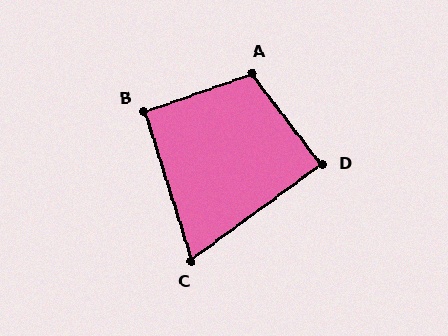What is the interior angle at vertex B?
Approximately 91 degrees (approximately right).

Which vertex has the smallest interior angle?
C, at approximately 72 degrees.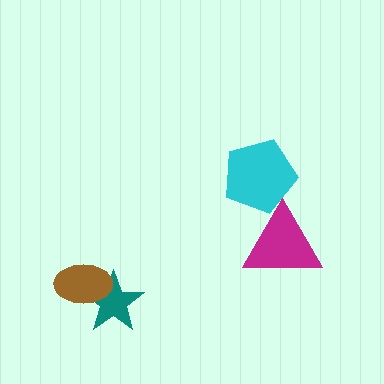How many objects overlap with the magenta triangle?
1 object overlaps with the magenta triangle.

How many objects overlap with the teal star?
1 object overlaps with the teal star.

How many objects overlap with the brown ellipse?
1 object overlaps with the brown ellipse.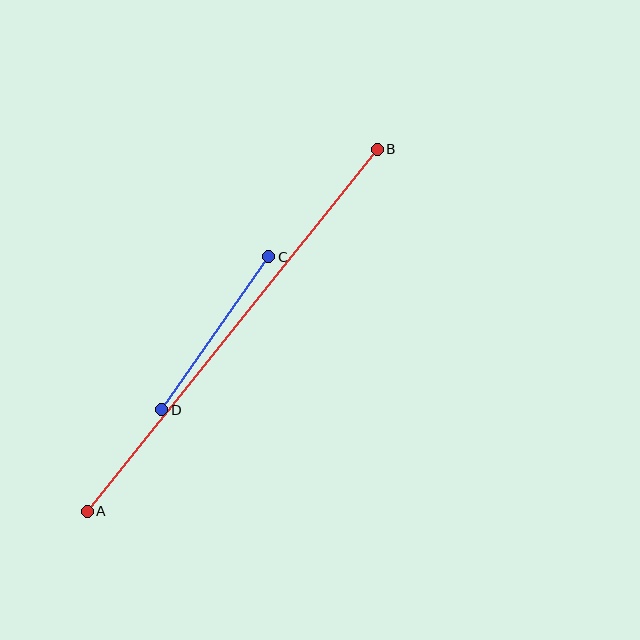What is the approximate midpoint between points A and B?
The midpoint is at approximately (232, 330) pixels.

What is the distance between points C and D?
The distance is approximately 187 pixels.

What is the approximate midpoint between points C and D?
The midpoint is at approximately (215, 333) pixels.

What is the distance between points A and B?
The distance is approximately 464 pixels.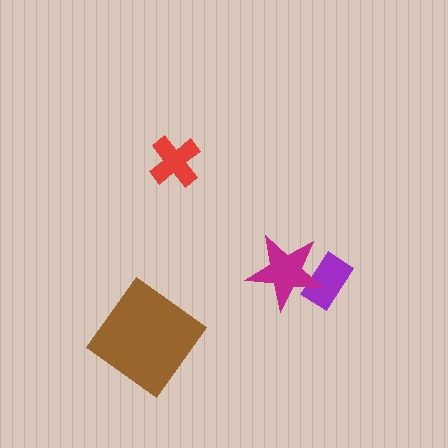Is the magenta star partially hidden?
No, no other shape covers it.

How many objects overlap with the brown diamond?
0 objects overlap with the brown diamond.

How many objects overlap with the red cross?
0 objects overlap with the red cross.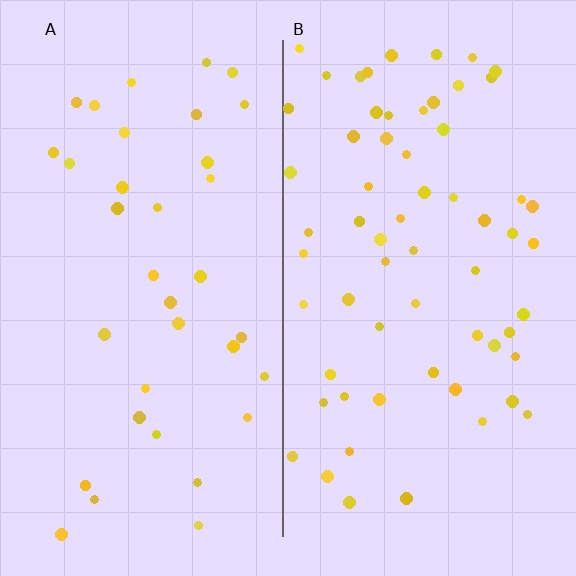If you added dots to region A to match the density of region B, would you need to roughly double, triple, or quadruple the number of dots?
Approximately double.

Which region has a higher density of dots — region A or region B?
B (the right).